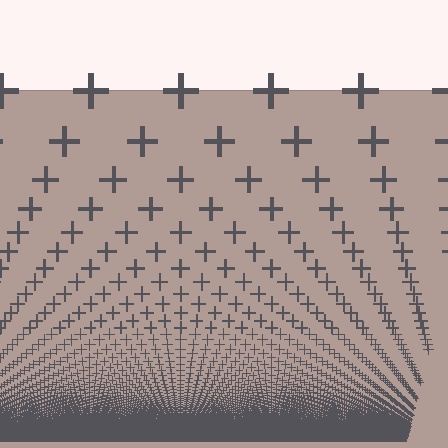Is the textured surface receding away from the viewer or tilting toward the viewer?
The surface appears to tilt toward the viewer. Texture elements get larger and sparser toward the top.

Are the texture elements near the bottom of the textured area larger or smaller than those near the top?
Smaller. The gradient is inverted — elements near the bottom are smaller and denser.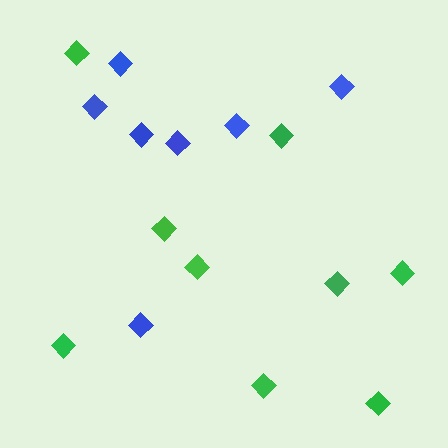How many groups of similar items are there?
There are 2 groups: one group of green diamonds (9) and one group of blue diamonds (7).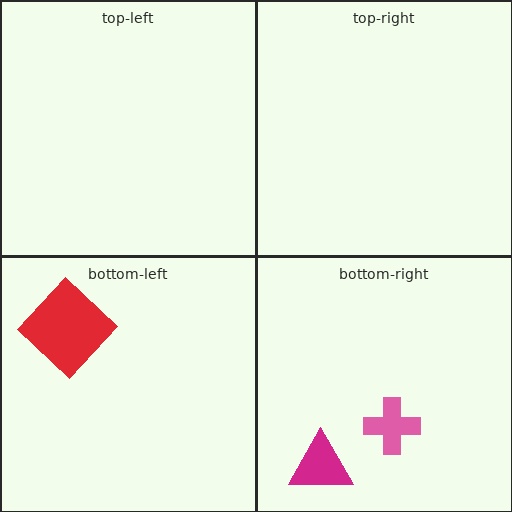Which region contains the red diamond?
The bottom-left region.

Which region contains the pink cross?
The bottom-right region.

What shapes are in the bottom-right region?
The magenta triangle, the pink cross.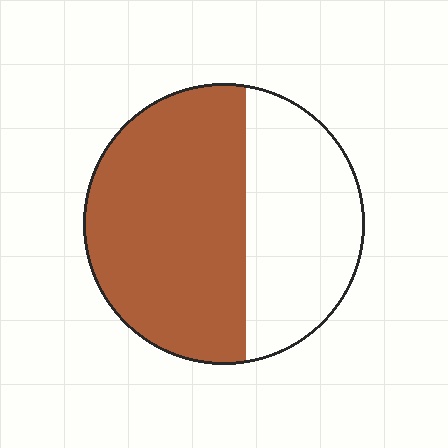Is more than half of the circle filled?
Yes.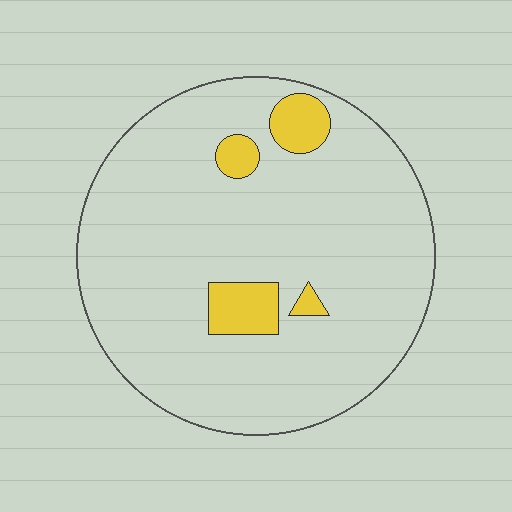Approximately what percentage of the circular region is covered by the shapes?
Approximately 10%.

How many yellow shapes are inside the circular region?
4.